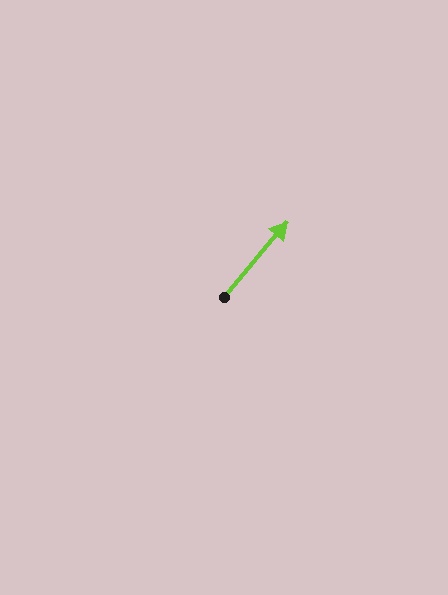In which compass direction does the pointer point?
Northeast.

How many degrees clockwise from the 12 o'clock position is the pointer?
Approximately 40 degrees.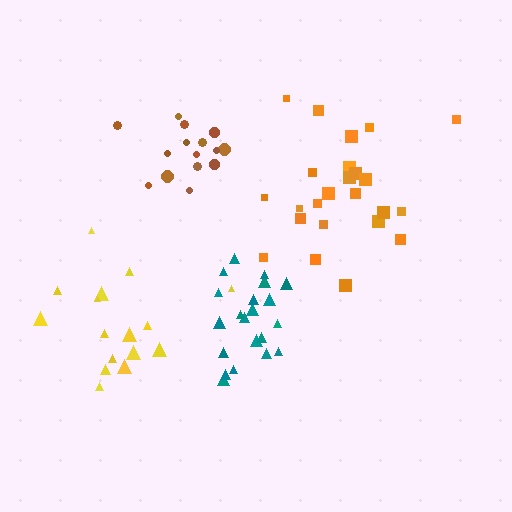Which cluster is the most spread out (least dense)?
Yellow.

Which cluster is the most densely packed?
Teal.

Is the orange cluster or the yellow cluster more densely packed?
Orange.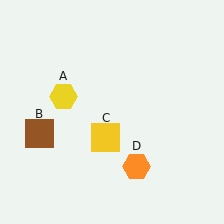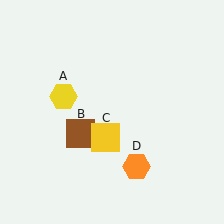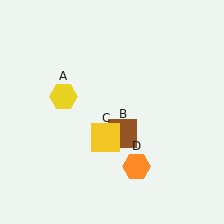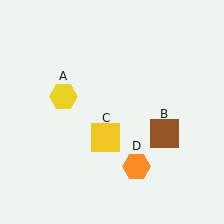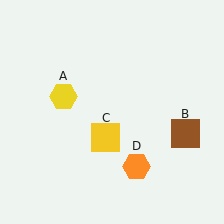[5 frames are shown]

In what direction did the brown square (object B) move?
The brown square (object B) moved right.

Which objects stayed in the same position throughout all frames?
Yellow hexagon (object A) and yellow square (object C) and orange hexagon (object D) remained stationary.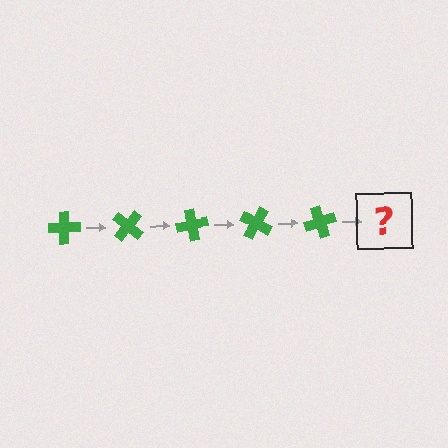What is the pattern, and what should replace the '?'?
The pattern is that the cross rotates 40 degrees each step. The '?' should be a green cross rotated 200 degrees.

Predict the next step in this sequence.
The next step is a green cross rotated 200 degrees.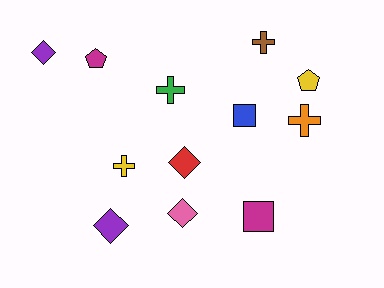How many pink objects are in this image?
There is 1 pink object.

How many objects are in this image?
There are 12 objects.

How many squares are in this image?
There are 2 squares.